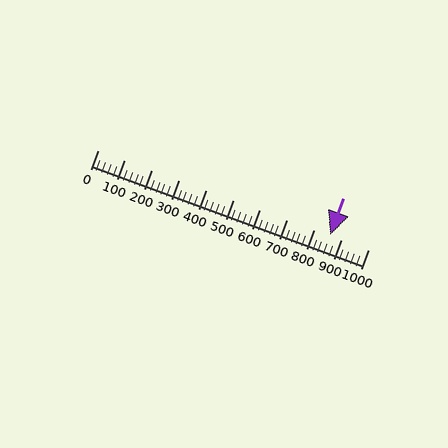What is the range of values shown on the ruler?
The ruler shows values from 0 to 1000.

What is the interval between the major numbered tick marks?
The major tick marks are spaced 100 units apart.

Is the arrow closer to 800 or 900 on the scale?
The arrow is closer to 900.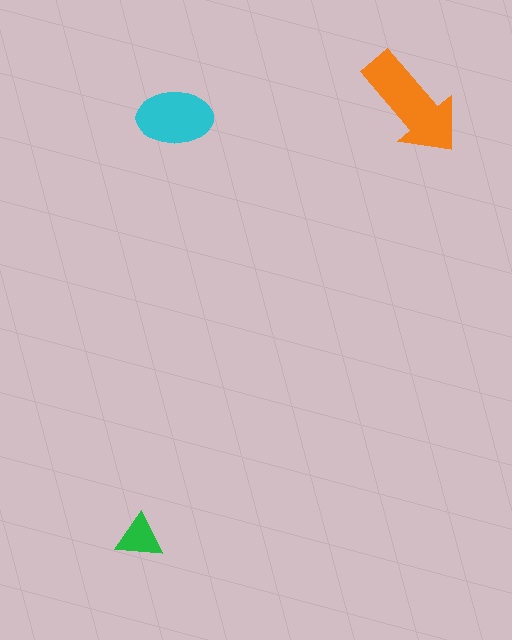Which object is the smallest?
The green triangle.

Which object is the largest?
The orange arrow.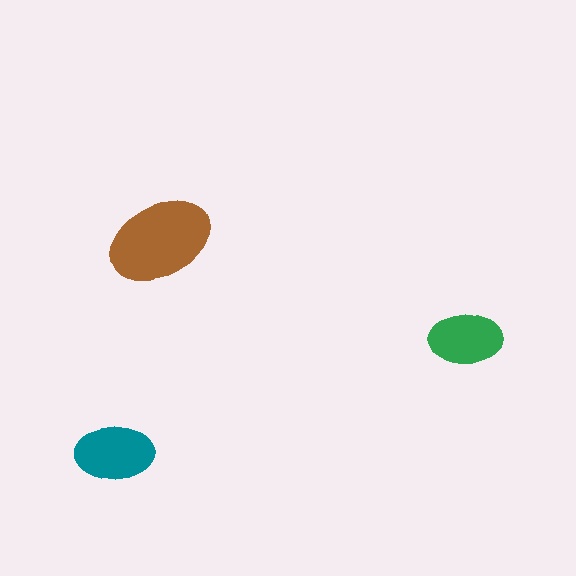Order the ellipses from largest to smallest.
the brown one, the teal one, the green one.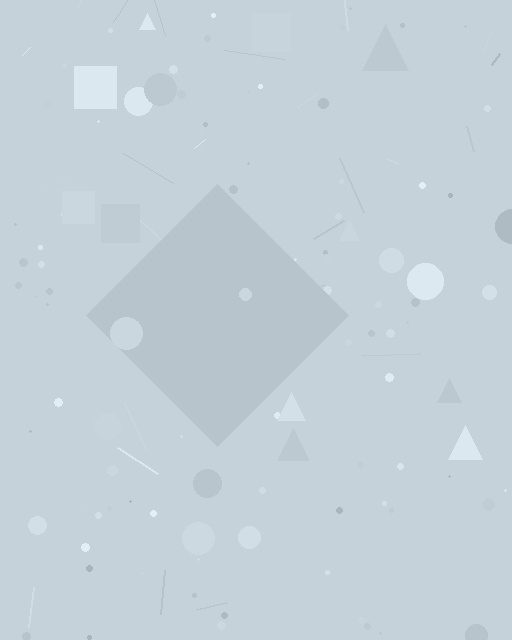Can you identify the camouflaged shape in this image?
The camouflaged shape is a diamond.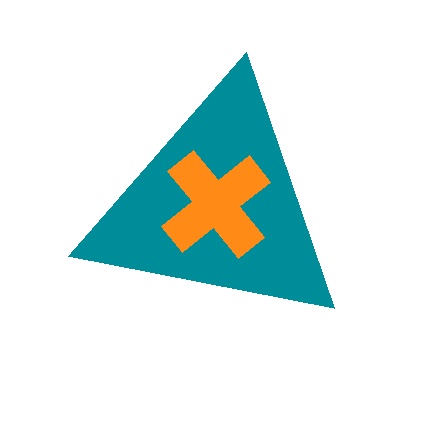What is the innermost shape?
The orange cross.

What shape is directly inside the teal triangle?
The orange cross.